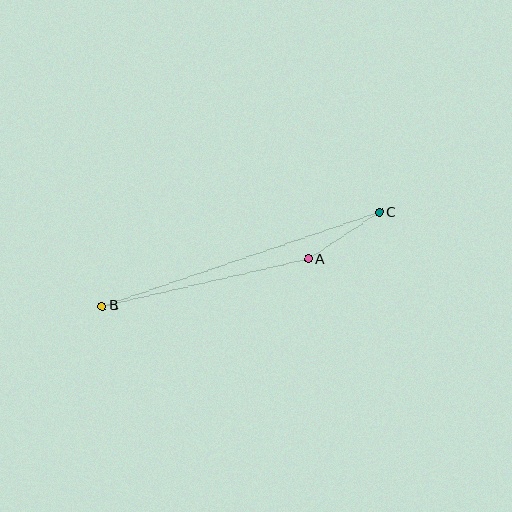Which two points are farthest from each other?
Points B and C are farthest from each other.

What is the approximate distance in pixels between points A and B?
The distance between A and B is approximately 212 pixels.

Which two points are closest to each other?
Points A and C are closest to each other.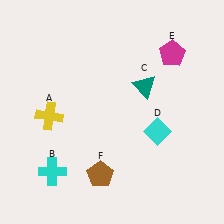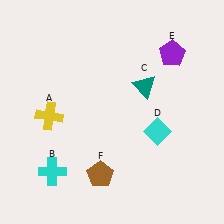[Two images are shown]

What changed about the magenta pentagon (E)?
In Image 1, E is magenta. In Image 2, it changed to purple.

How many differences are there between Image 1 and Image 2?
There is 1 difference between the two images.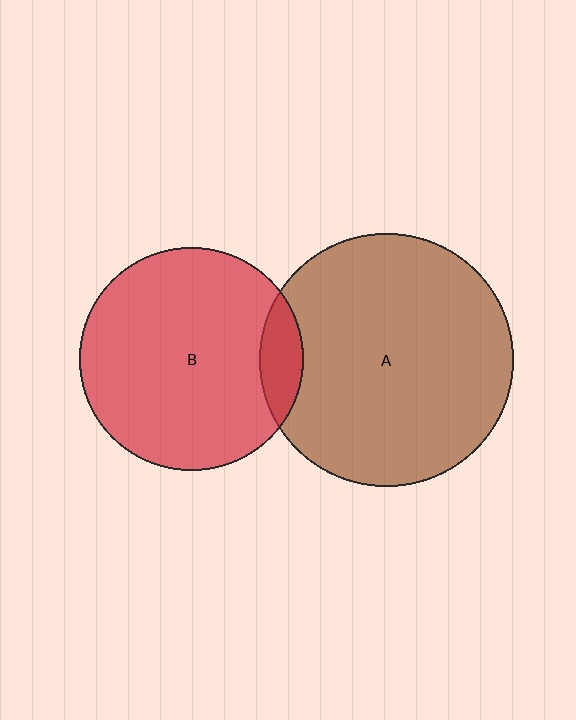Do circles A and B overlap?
Yes.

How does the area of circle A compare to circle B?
Approximately 1.3 times.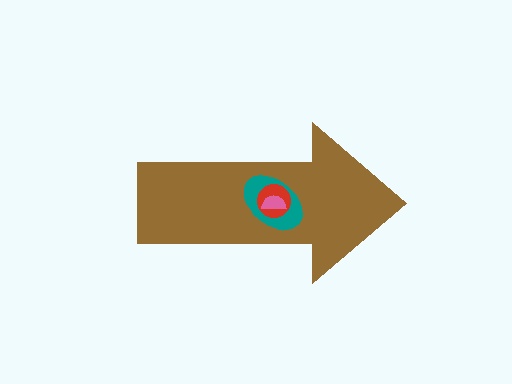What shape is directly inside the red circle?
The pink semicircle.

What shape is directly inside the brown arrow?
The teal ellipse.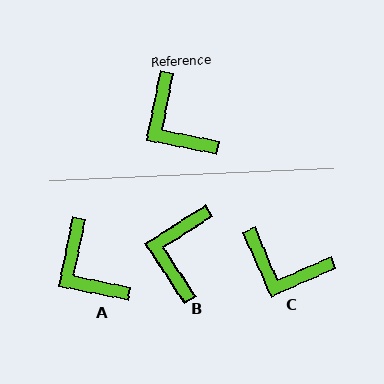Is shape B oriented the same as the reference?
No, it is off by about 46 degrees.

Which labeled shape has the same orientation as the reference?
A.